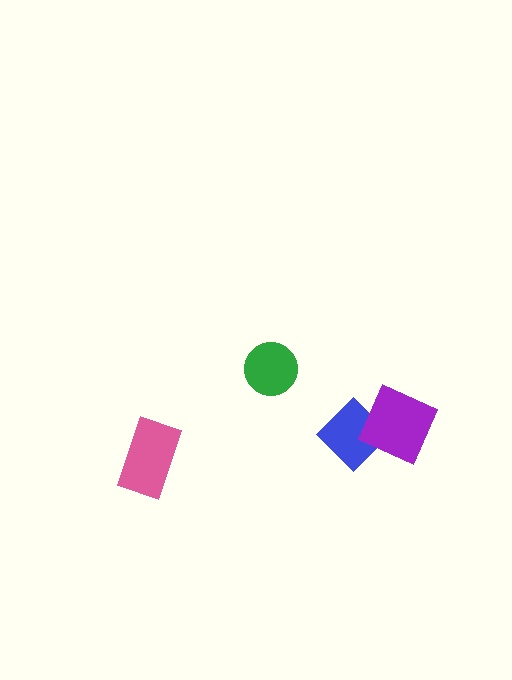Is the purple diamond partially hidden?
No, no other shape covers it.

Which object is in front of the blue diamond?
The purple diamond is in front of the blue diamond.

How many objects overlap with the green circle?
0 objects overlap with the green circle.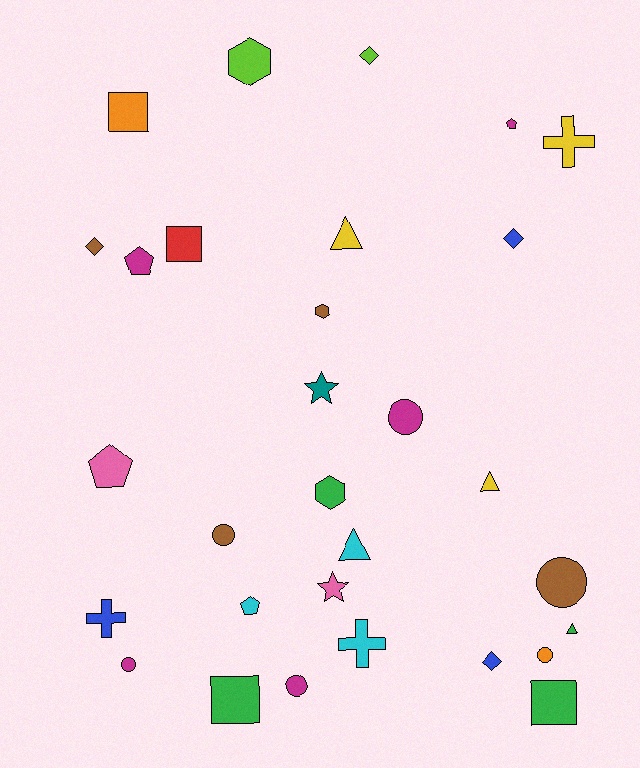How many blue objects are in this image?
There are 3 blue objects.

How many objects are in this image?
There are 30 objects.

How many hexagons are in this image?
There are 3 hexagons.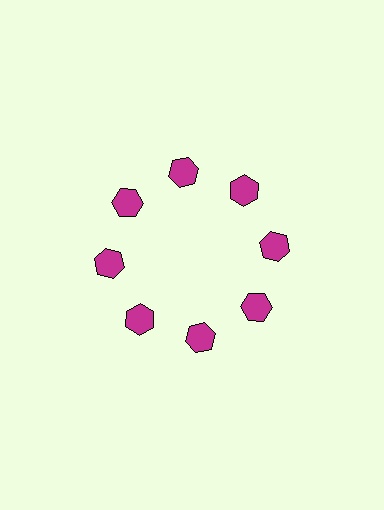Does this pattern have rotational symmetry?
Yes, this pattern has 8-fold rotational symmetry. It looks the same after rotating 45 degrees around the center.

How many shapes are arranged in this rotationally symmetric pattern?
There are 8 shapes, arranged in 8 groups of 1.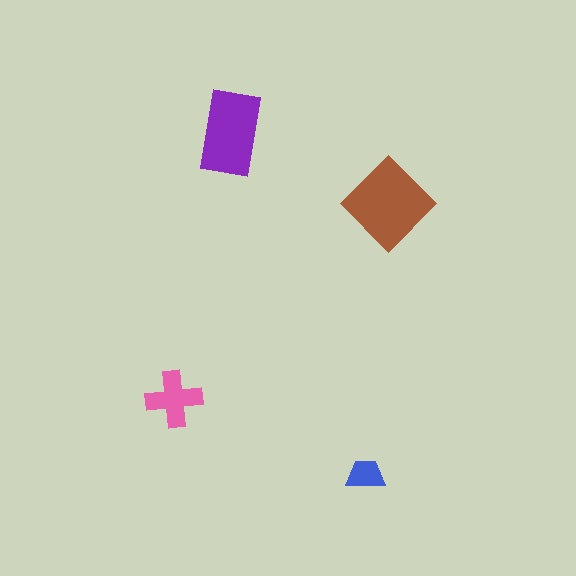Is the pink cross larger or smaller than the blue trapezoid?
Larger.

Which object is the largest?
The brown diamond.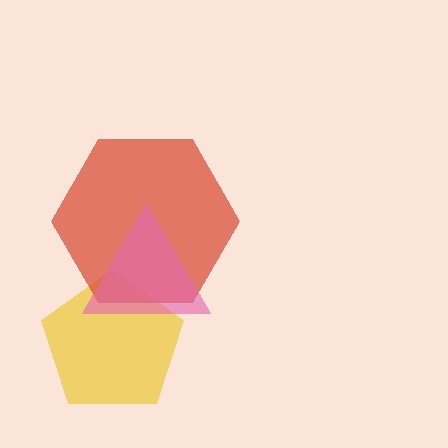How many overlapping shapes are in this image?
There are 3 overlapping shapes in the image.